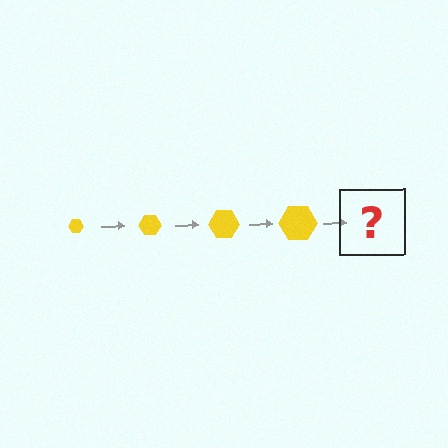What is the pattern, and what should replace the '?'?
The pattern is that the hexagon gets progressively larger each step. The '?' should be a yellow hexagon, larger than the previous one.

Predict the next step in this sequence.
The next step is a yellow hexagon, larger than the previous one.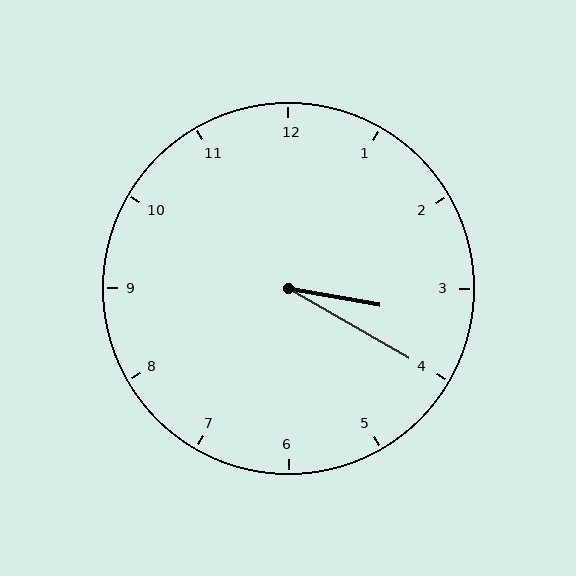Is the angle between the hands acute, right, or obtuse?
It is acute.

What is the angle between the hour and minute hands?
Approximately 20 degrees.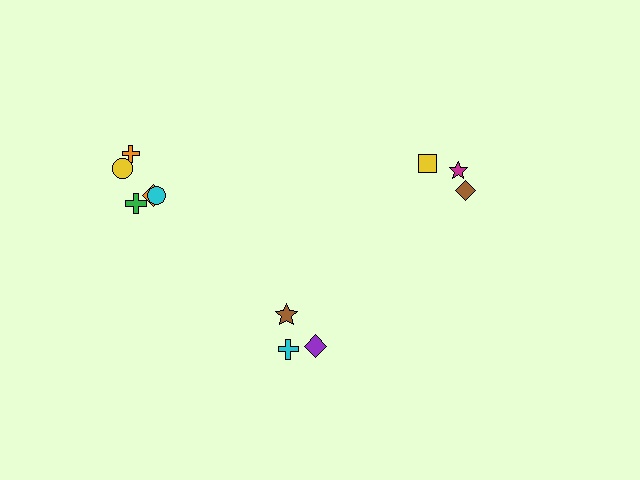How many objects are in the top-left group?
There are 5 objects.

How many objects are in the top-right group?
There are 3 objects.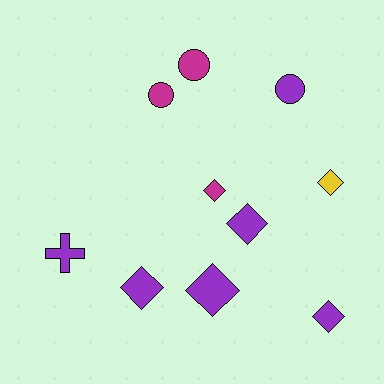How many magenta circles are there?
There are 2 magenta circles.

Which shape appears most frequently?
Diamond, with 6 objects.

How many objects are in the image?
There are 10 objects.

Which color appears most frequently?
Purple, with 6 objects.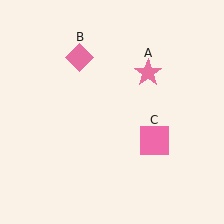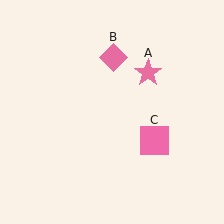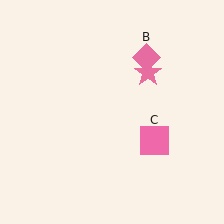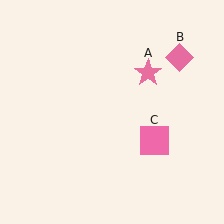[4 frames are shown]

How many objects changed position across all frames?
1 object changed position: pink diamond (object B).